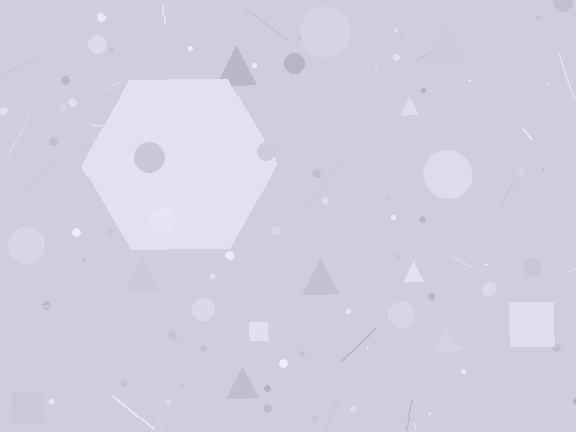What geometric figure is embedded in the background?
A hexagon is embedded in the background.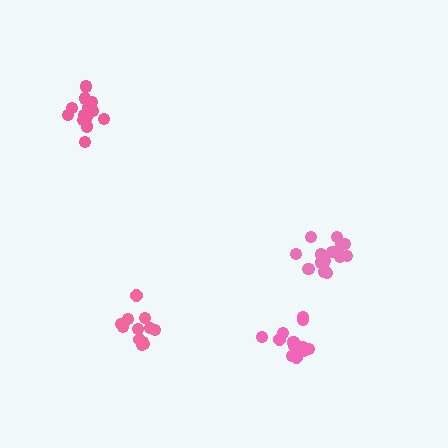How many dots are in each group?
Group 1: 13 dots, Group 2: 15 dots, Group 3: 13 dots, Group 4: 16 dots (57 total).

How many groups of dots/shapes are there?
There are 4 groups.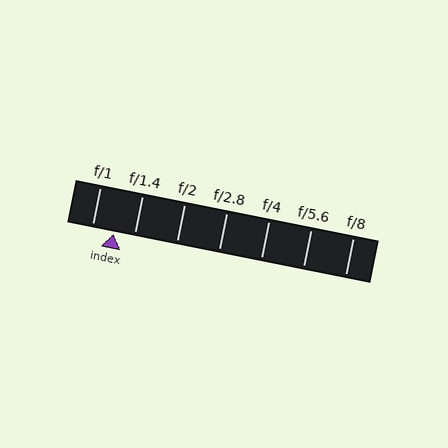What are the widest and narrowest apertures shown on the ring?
The widest aperture shown is f/1 and the narrowest is f/8.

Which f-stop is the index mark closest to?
The index mark is closest to f/1.4.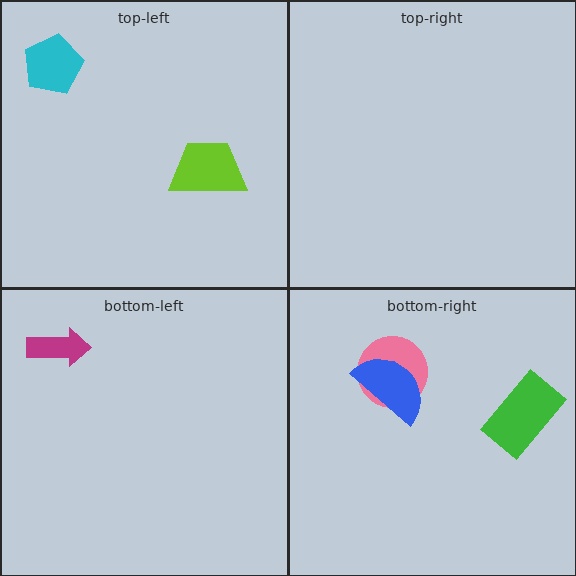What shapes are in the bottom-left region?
The magenta arrow.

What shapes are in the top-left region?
The cyan pentagon, the lime trapezoid.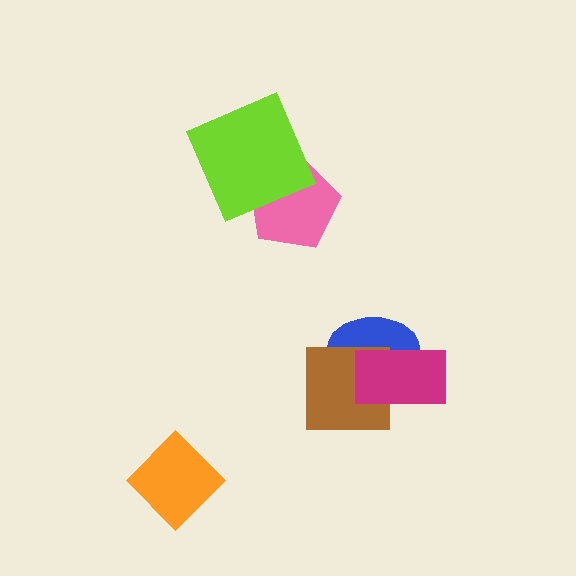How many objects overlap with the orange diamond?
0 objects overlap with the orange diamond.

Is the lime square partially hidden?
No, no other shape covers it.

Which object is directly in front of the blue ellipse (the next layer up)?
The brown square is directly in front of the blue ellipse.